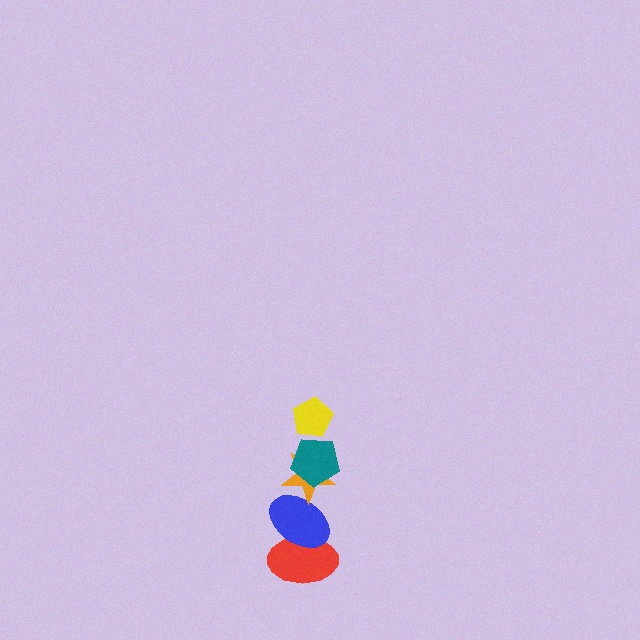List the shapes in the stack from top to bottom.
From top to bottom: the yellow pentagon, the teal pentagon, the orange star, the blue ellipse, the red ellipse.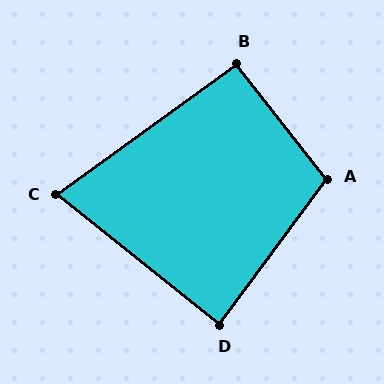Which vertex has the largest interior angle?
A, at approximately 105 degrees.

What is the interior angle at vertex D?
Approximately 88 degrees (approximately right).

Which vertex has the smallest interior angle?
C, at approximately 75 degrees.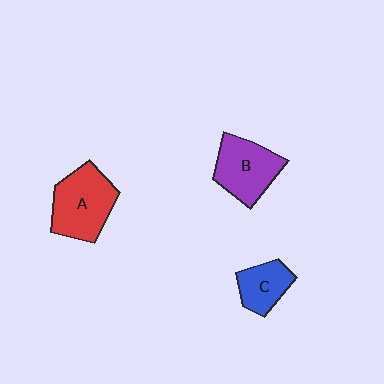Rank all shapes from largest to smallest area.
From largest to smallest: A (red), B (purple), C (blue).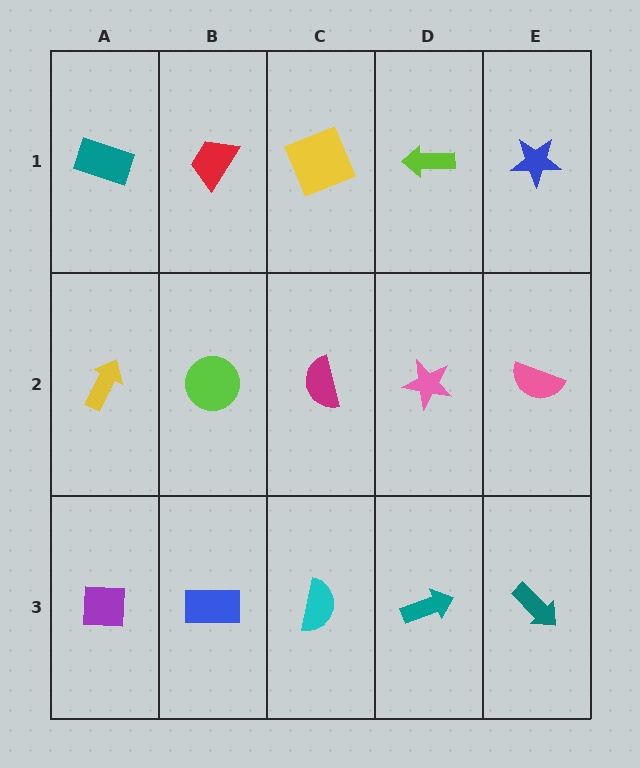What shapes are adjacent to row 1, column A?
A yellow arrow (row 2, column A), a red trapezoid (row 1, column B).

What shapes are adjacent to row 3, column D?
A pink star (row 2, column D), a cyan semicircle (row 3, column C), a teal arrow (row 3, column E).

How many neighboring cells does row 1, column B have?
3.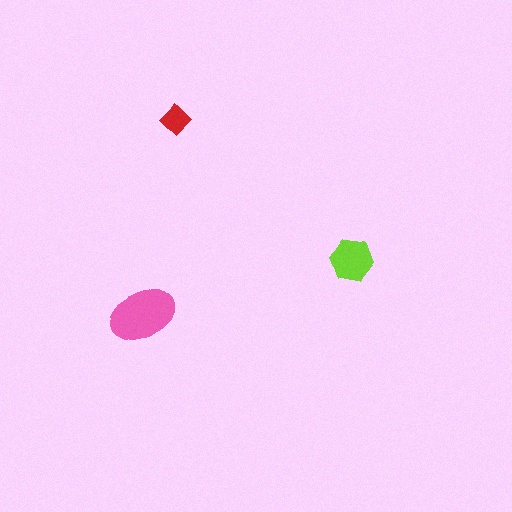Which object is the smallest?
The red diamond.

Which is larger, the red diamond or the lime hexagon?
The lime hexagon.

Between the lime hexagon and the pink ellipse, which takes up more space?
The pink ellipse.